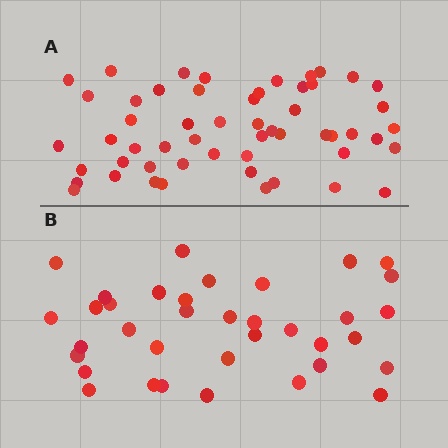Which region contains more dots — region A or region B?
Region A (the top region) has more dots.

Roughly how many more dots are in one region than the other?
Region A has approximately 20 more dots than region B.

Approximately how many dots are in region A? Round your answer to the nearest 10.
About 50 dots. (The exact count is 54, which rounds to 50.)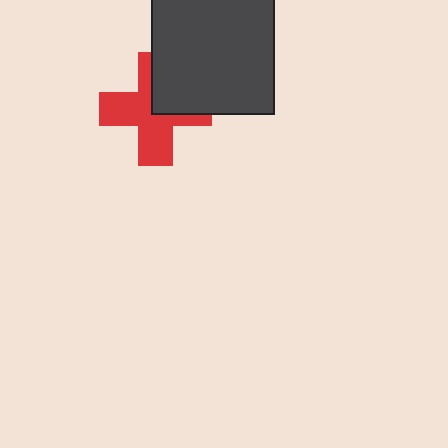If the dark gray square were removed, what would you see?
You would see the complete red cross.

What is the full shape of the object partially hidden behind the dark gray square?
The partially hidden object is a red cross.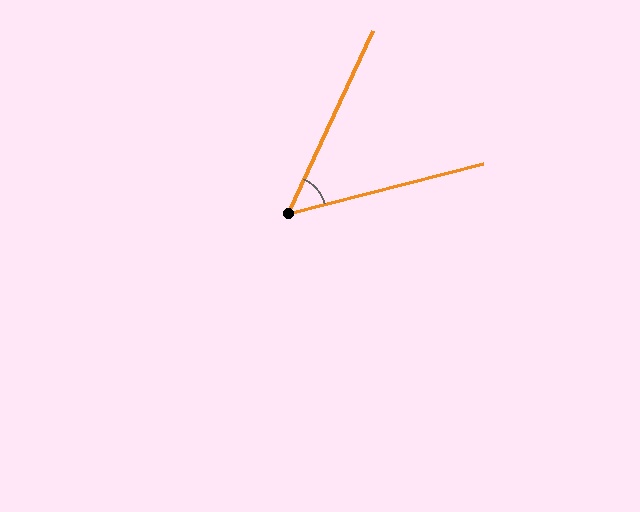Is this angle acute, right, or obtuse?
It is acute.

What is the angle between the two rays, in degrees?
Approximately 51 degrees.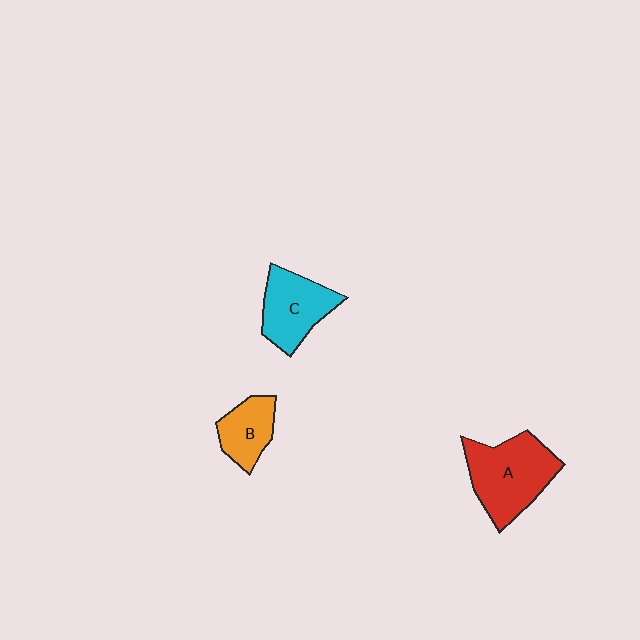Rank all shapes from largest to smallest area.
From largest to smallest: A (red), C (cyan), B (orange).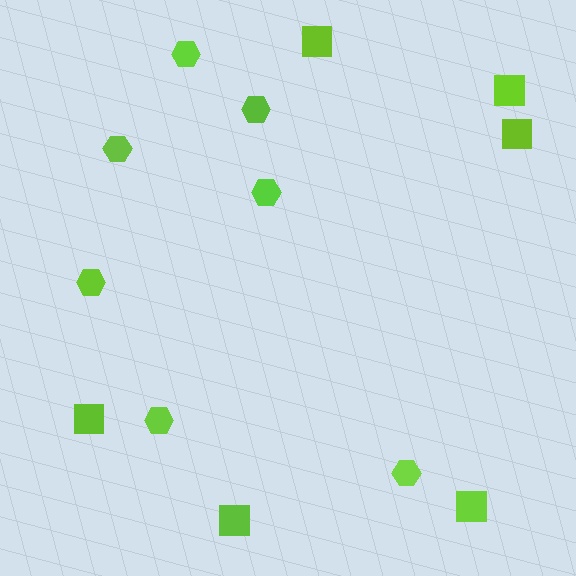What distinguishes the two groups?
There are 2 groups: one group of hexagons (7) and one group of squares (6).